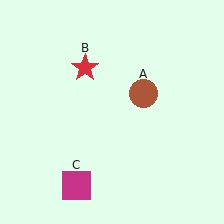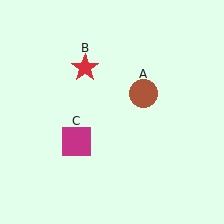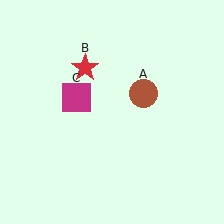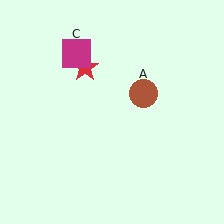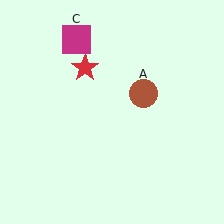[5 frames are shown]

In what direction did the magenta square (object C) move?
The magenta square (object C) moved up.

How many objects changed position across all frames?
1 object changed position: magenta square (object C).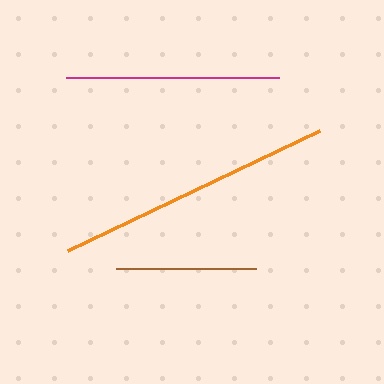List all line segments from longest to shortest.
From longest to shortest: orange, magenta, brown.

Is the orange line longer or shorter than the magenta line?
The orange line is longer than the magenta line.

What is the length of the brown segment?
The brown segment is approximately 140 pixels long.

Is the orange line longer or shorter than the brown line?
The orange line is longer than the brown line.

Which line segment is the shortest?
The brown line is the shortest at approximately 140 pixels.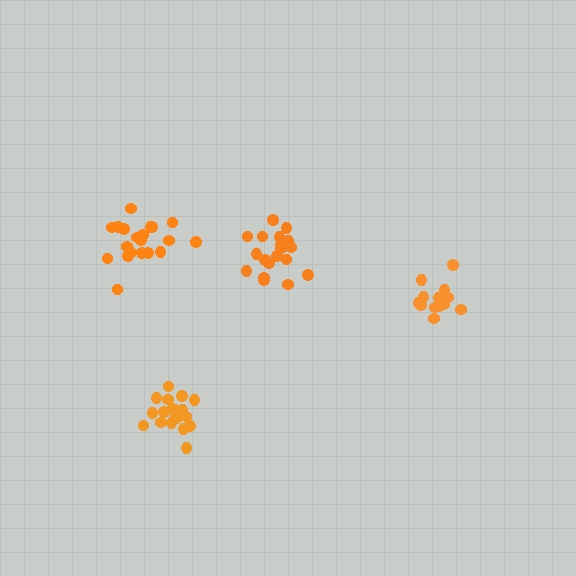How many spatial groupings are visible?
There are 4 spatial groupings.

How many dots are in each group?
Group 1: 20 dots, Group 2: 20 dots, Group 3: 14 dots, Group 4: 20 dots (74 total).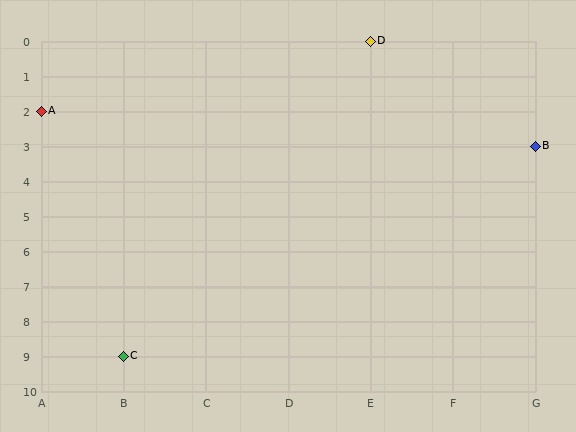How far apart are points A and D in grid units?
Points A and D are 4 columns and 2 rows apart (about 4.5 grid units diagonally).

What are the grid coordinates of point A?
Point A is at grid coordinates (A, 2).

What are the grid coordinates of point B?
Point B is at grid coordinates (G, 3).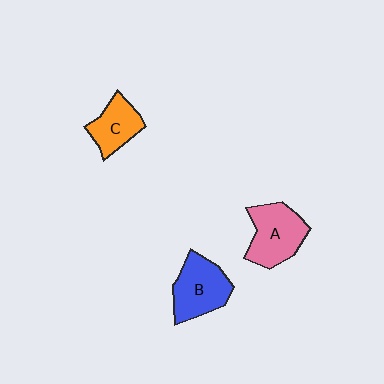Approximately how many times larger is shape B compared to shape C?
Approximately 1.3 times.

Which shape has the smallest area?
Shape C (orange).